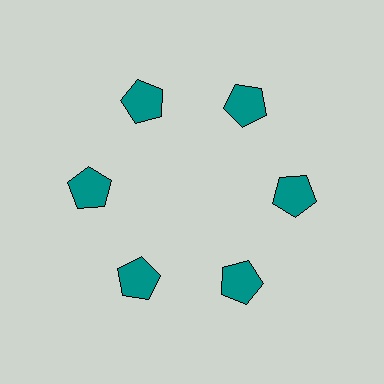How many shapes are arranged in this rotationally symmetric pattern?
There are 6 shapes, arranged in 6 groups of 1.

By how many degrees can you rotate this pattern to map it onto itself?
The pattern maps onto itself every 60 degrees of rotation.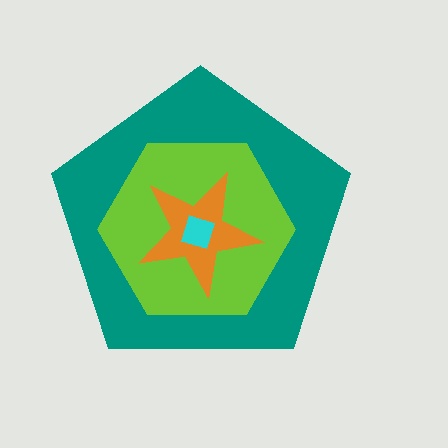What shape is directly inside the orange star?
The cyan diamond.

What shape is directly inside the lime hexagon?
The orange star.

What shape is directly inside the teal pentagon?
The lime hexagon.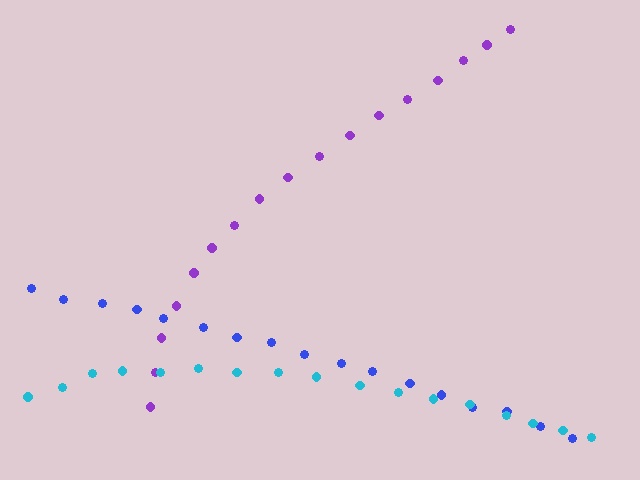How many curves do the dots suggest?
There are 3 distinct paths.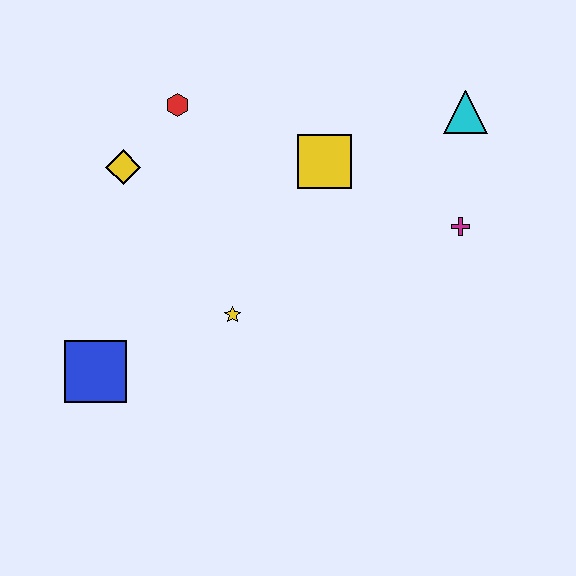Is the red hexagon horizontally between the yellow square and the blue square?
Yes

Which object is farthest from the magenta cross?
The blue square is farthest from the magenta cross.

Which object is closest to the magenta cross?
The cyan triangle is closest to the magenta cross.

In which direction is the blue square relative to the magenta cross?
The blue square is to the left of the magenta cross.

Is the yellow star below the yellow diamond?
Yes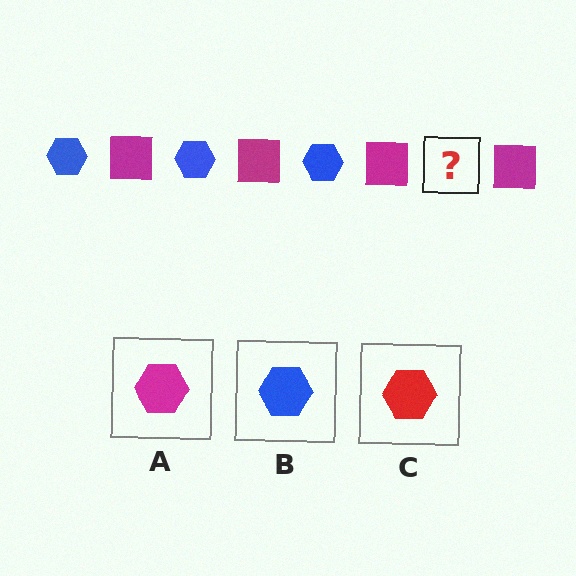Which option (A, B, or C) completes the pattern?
B.